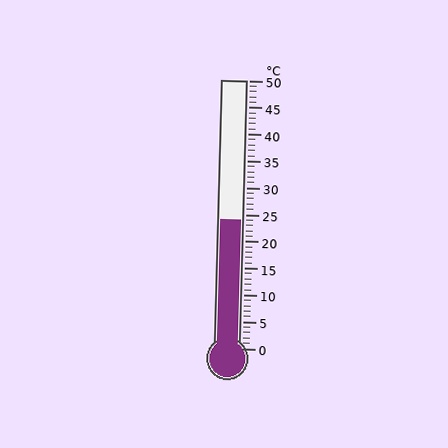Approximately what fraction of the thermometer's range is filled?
The thermometer is filled to approximately 50% of its range.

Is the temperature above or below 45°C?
The temperature is below 45°C.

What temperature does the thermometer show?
The thermometer shows approximately 24°C.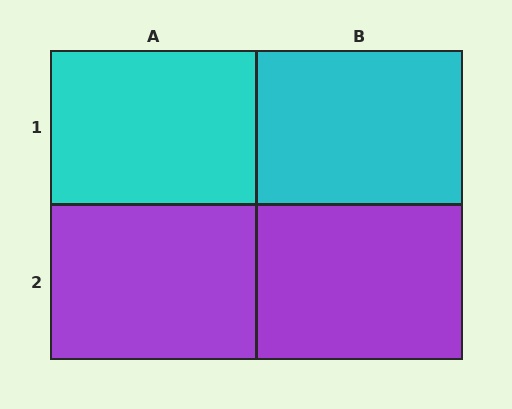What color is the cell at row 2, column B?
Purple.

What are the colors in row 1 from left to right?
Cyan, cyan.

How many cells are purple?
2 cells are purple.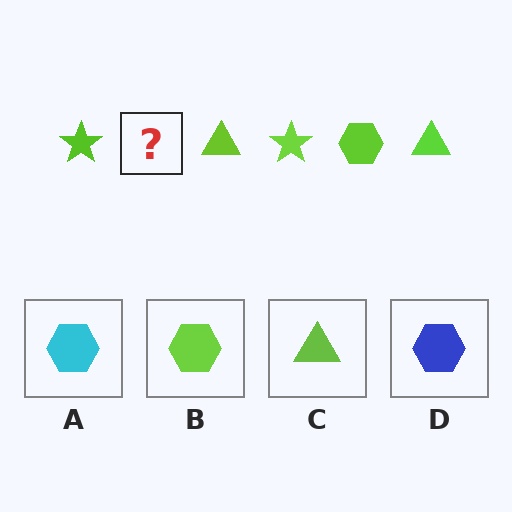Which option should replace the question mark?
Option B.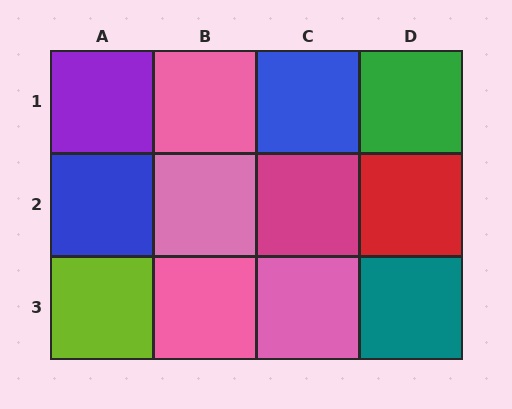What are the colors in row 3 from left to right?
Lime, pink, pink, teal.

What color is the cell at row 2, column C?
Magenta.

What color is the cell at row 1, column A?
Purple.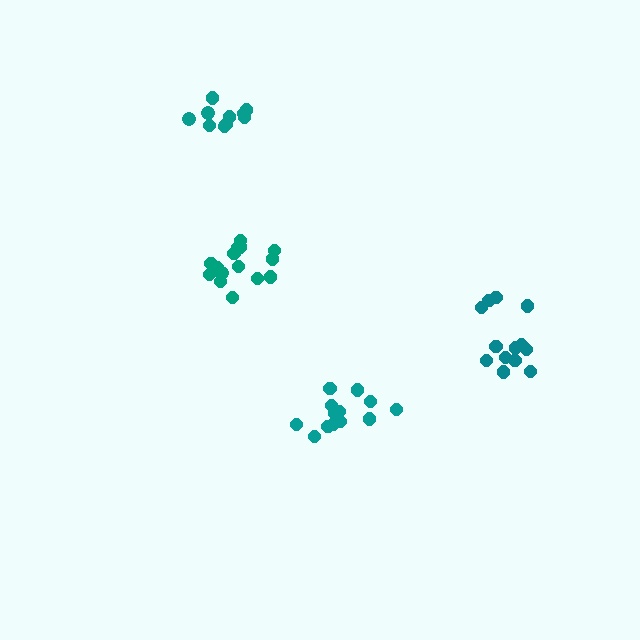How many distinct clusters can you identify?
There are 4 distinct clusters.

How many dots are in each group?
Group 1: 13 dots, Group 2: 13 dots, Group 3: 10 dots, Group 4: 15 dots (51 total).